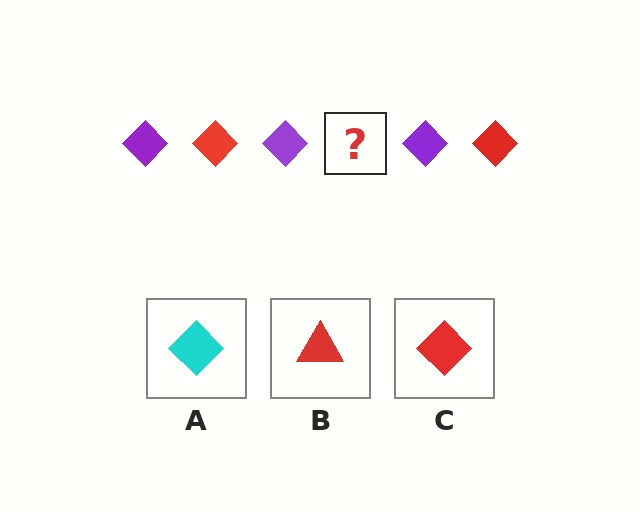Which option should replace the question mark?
Option C.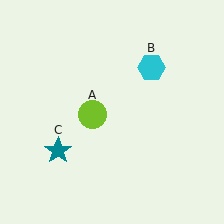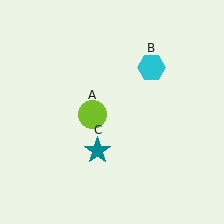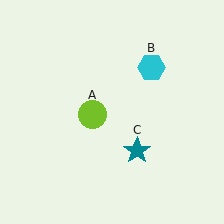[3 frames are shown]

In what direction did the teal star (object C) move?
The teal star (object C) moved right.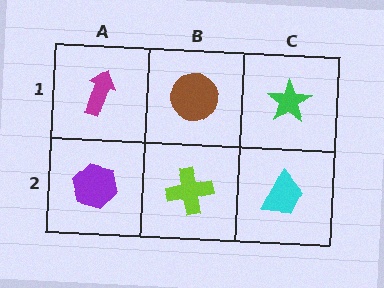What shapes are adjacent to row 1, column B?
A lime cross (row 2, column B), a magenta arrow (row 1, column A), a green star (row 1, column C).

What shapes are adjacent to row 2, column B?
A brown circle (row 1, column B), a purple hexagon (row 2, column A), a cyan trapezoid (row 2, column C).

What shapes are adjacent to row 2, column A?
A magenta arrow (row 1, column A), a lime cross (row 2, column B).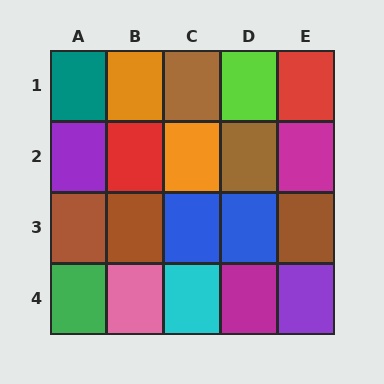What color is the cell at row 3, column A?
Brown.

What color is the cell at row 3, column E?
Brown.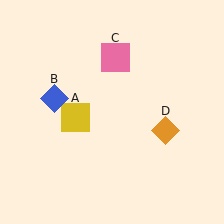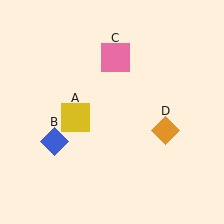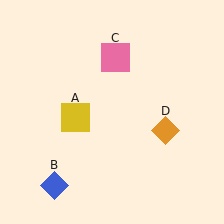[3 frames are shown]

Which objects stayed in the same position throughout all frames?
Yellow square (object A) and pink square (object C) and orange diamond (object D) remained stationary.